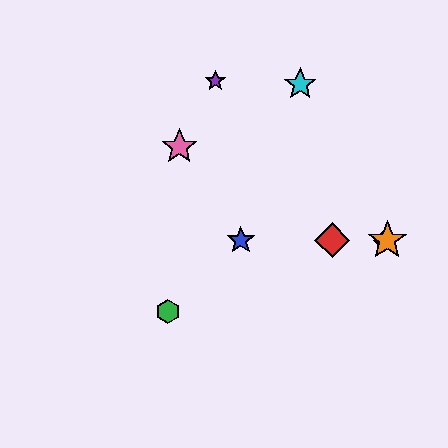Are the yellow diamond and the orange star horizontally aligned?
Yes, both are at y≈240.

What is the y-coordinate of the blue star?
The blue star is at y≈240.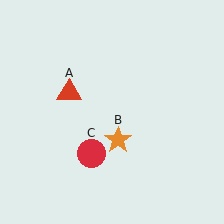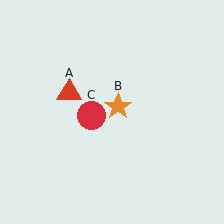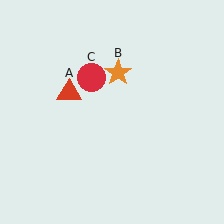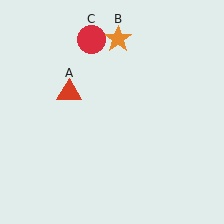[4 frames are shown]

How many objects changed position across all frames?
2 objects changed position: orange star (object B), red circle (object C).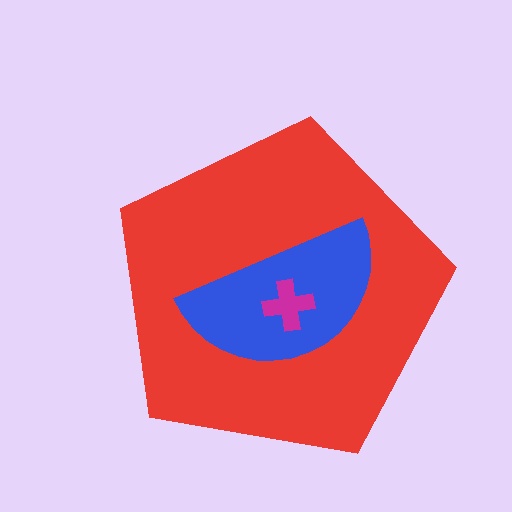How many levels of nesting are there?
3.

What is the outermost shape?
The red pentagon.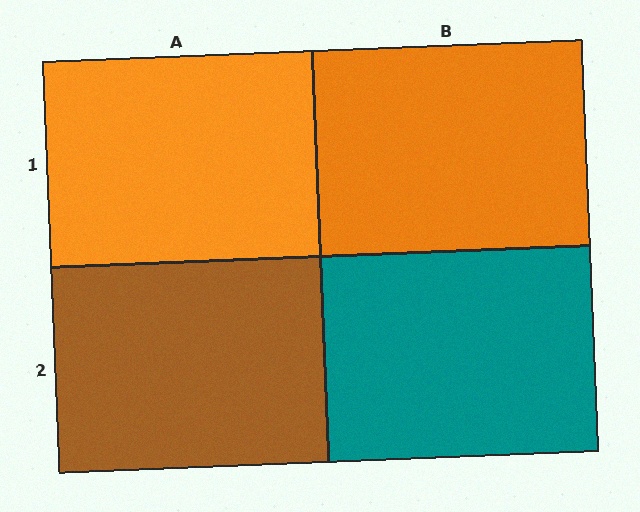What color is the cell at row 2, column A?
Brown.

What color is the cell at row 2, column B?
Teal.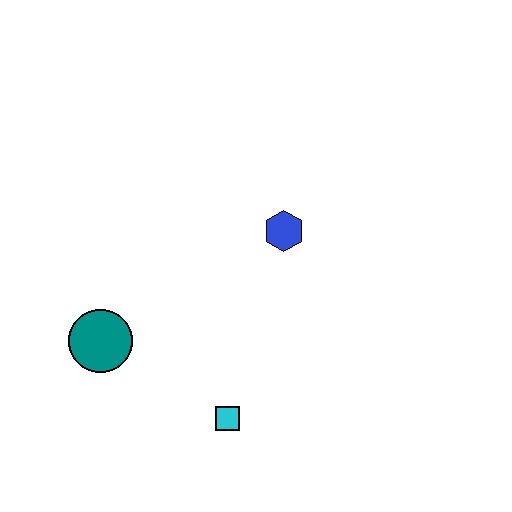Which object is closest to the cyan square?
The teal circle is closest to the cyan square.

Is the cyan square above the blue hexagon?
No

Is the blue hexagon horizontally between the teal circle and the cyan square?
No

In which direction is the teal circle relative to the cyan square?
The teal circle is to the left of the cyan square.